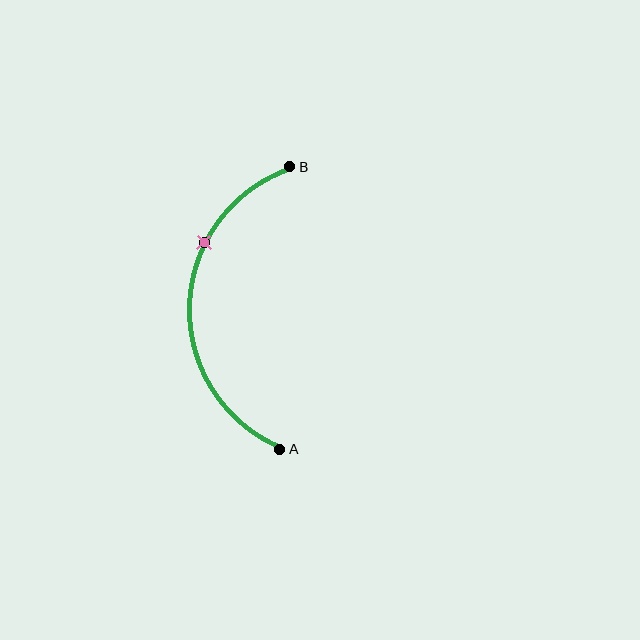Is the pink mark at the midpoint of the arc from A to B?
No. The pink mark lies on the arc but is closer to endpoint B. The arc midpoint would be at the point on the curve equidistant along the arc from both A and B.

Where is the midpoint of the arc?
The arc midpoint is the point on the curve farthest from the straight line joining A and B. It sits to the left of that line.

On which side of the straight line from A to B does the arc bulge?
The arc bulges to the left of the straight line connecting A and B.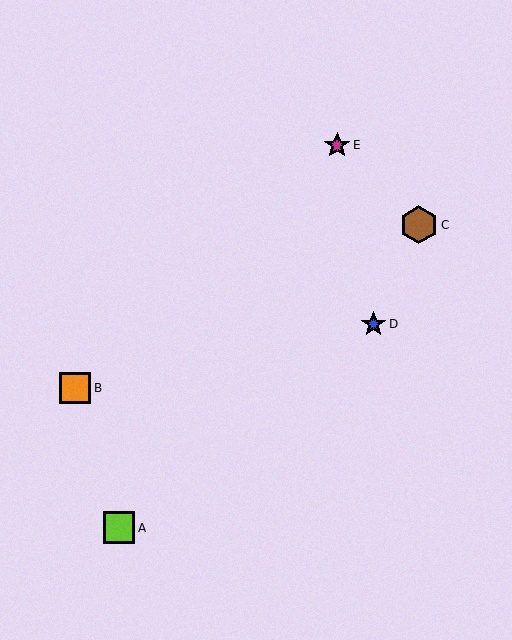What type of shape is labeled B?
Shape B is an orange square.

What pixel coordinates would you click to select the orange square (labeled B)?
Click at (75, 388) to select the orange square B.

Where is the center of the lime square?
The center of the lime square is at (119, 528).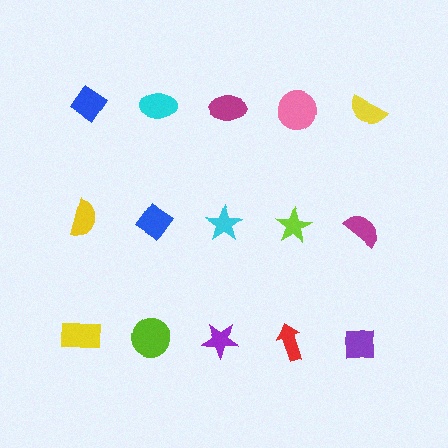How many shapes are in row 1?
5 shapes.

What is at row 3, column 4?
A red arrow.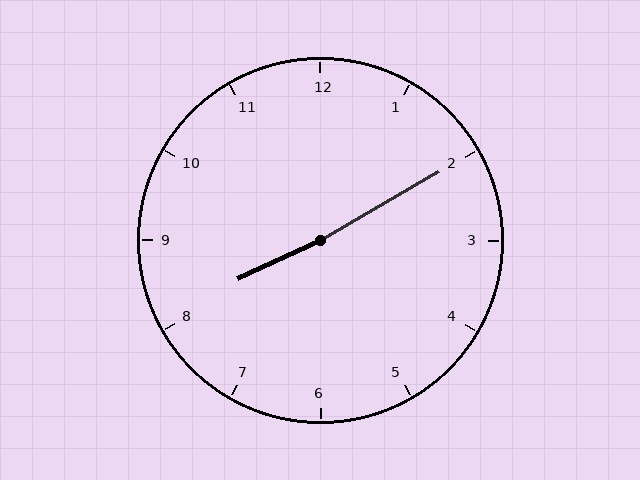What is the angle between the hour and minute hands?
Approximately 175 degrees.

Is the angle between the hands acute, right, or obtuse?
It is obtuse.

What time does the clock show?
8:10.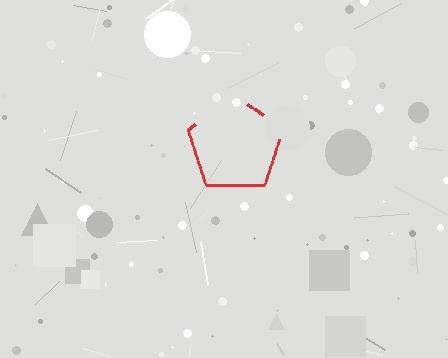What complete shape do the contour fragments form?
The contour fragments form a pentagon.